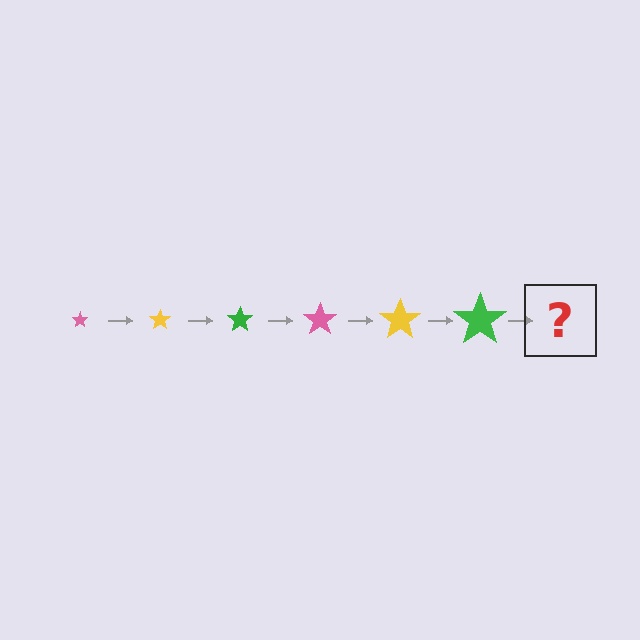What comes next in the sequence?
The next element should be a pink star, larger than the previous one.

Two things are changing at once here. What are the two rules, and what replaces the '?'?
The two rules are that the star grows larger each step and the color cycles through pink, yellow, and green. The '?' should be a pink star, larger than the previous one.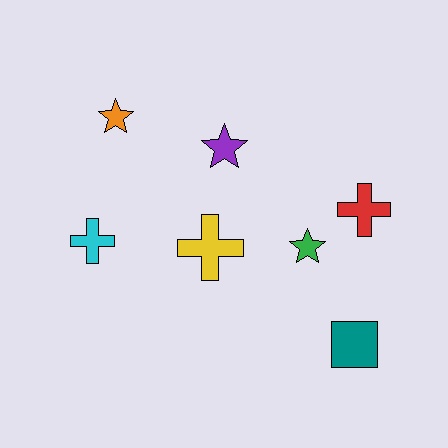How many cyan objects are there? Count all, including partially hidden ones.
There is 1 cyan object.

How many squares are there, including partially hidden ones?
There is 1 square.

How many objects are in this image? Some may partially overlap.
There are 7 objects.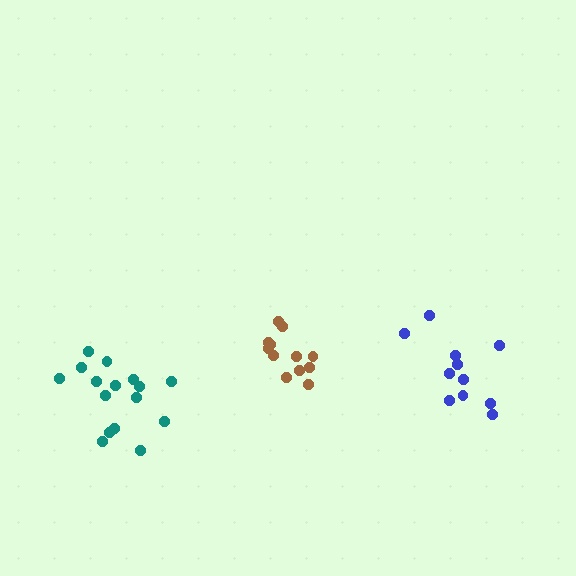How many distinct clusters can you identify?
There are 3 distinct clusters.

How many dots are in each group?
Group 1: 12 dots, Group 2: 16 dots, Group 3: 11 dots (39 total).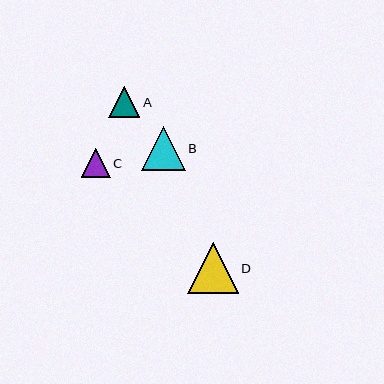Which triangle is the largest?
Triangle D is the largest with a size of approximately 50 pixels.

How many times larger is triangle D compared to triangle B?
Triangle D is approximately 1.2 times the size of triangle B.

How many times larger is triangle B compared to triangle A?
Triangle B is approximately 1.4 times the size of triangle A.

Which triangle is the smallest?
Triangle C is the smallest with a size of approximately 29 pixels.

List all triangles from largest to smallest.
From largest to smallest: D, B, A, C.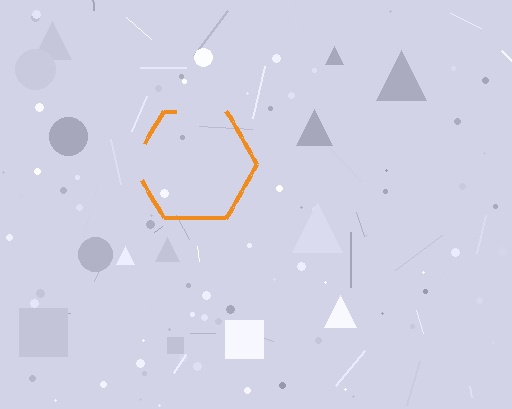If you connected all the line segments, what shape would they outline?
They would outline a hexagon.